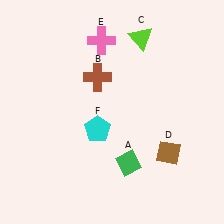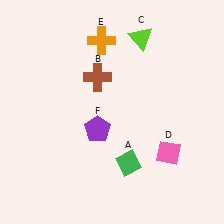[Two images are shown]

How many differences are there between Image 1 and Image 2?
There are 3 differences between the two images.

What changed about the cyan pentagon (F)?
In Image 1, F is cyan. In Image 2, it changed to purple.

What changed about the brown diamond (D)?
In Image 1, D is brown. In Image 2, it changed to pink.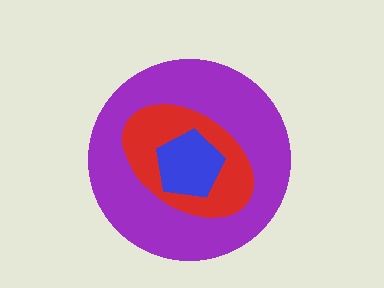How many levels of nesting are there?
3.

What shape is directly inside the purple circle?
The red ellipse.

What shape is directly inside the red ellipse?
The blue pentagon.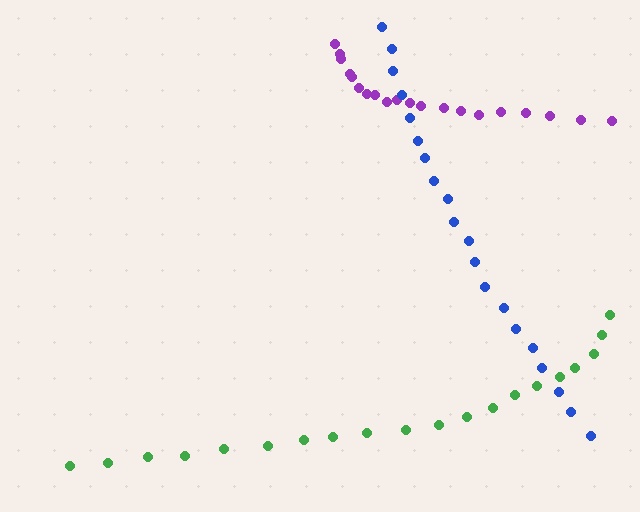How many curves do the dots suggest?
There are 3 distinct paths.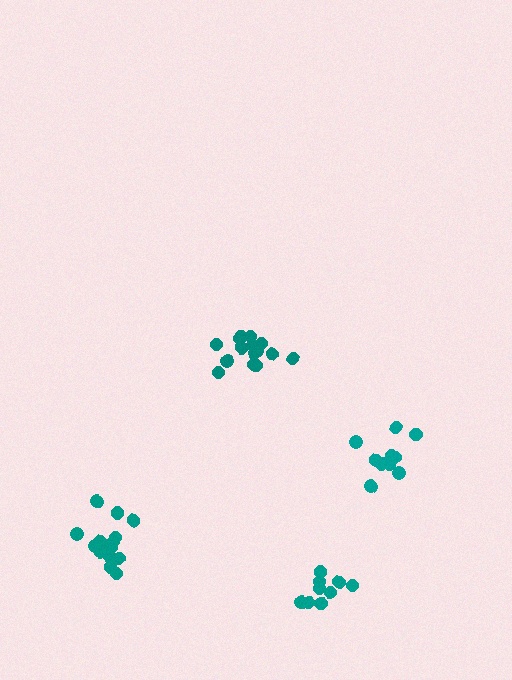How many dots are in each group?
Group 1: 15 dots, Group 2: 15 dots, Group 3: 10 dots, Group 4: 11 dots (51 total).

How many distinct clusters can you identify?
There are 4 distinct clusters.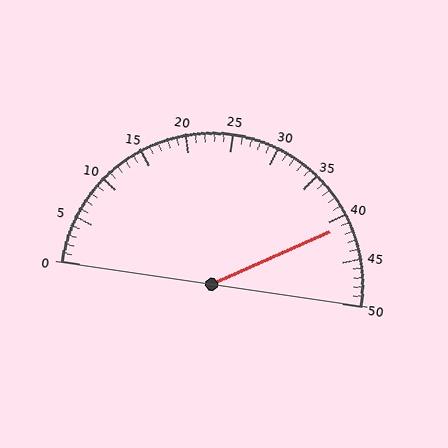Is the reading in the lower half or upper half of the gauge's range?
The reading is in the upper half of the range (0 to 50).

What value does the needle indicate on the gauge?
The needle indicates approximately 41.